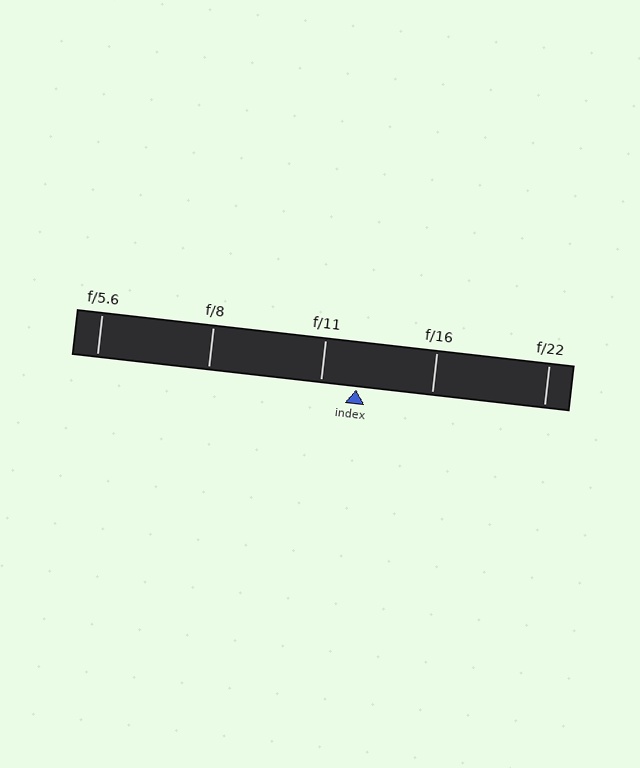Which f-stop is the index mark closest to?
The index mark is closest to f/11.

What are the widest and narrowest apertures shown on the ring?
The widest aperture shown is f/5.6 and the narrowest is f/22.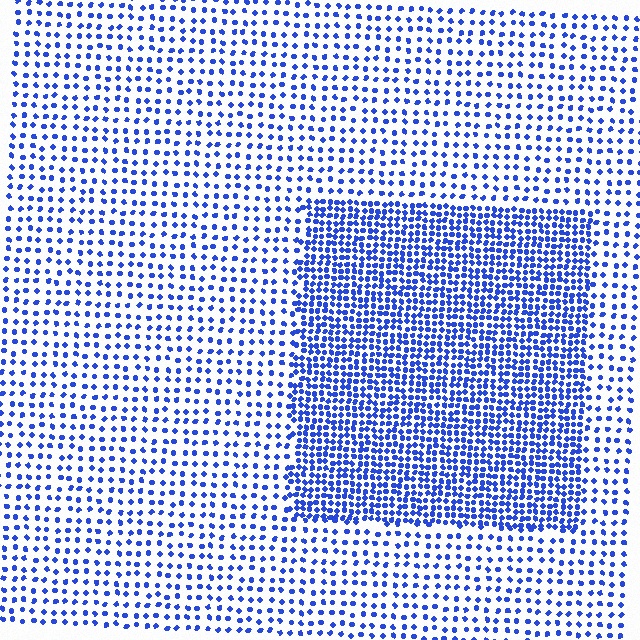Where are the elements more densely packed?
The elements are more densely packed inside the rectangle boundary.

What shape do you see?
I see a rectangle.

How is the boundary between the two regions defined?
The boundary is defined by a change in element density (approximately 2.3x ratio). All elements are the same color, size, and shape.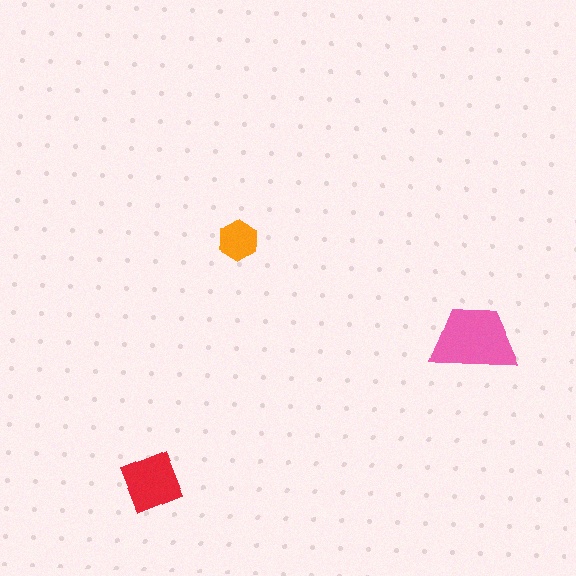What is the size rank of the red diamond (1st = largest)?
2nd.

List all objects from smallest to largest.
The orange hexagon, the red diamond, the pink trapezoid.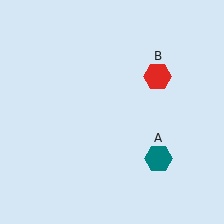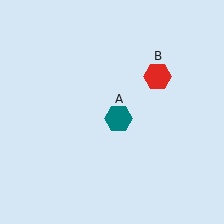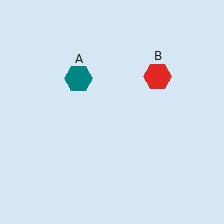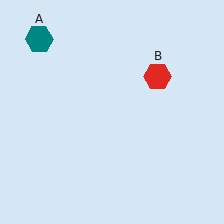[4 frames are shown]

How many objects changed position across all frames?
1 object changed position: teal hexagon (object A).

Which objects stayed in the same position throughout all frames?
Red hexagon (object B) remained stationary.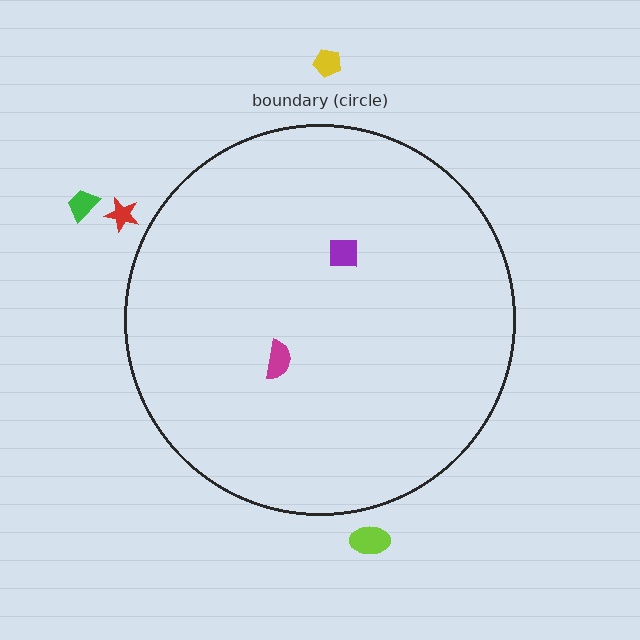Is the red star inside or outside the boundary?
Outside.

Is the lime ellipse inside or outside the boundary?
Outside.